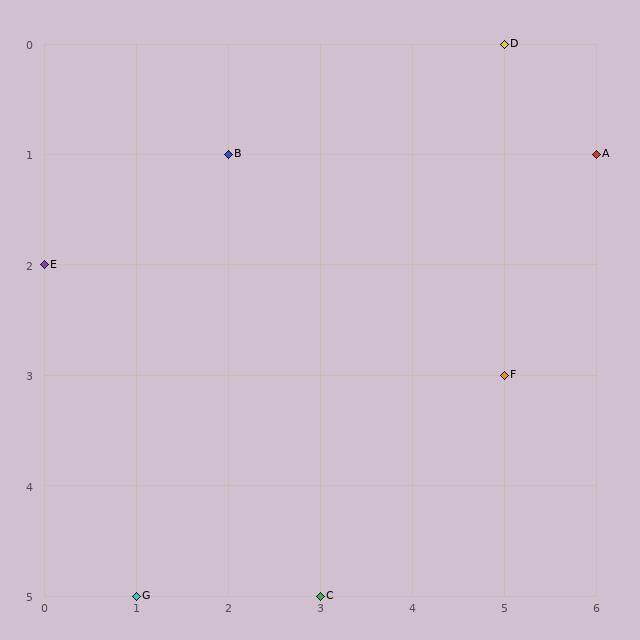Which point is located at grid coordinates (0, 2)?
Point E is at (0, 2).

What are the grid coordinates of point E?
Point E is at grid coordinates (0, 2).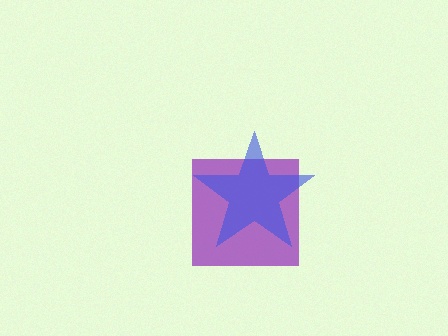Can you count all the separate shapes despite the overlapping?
Yes, there are 2 separate shapes.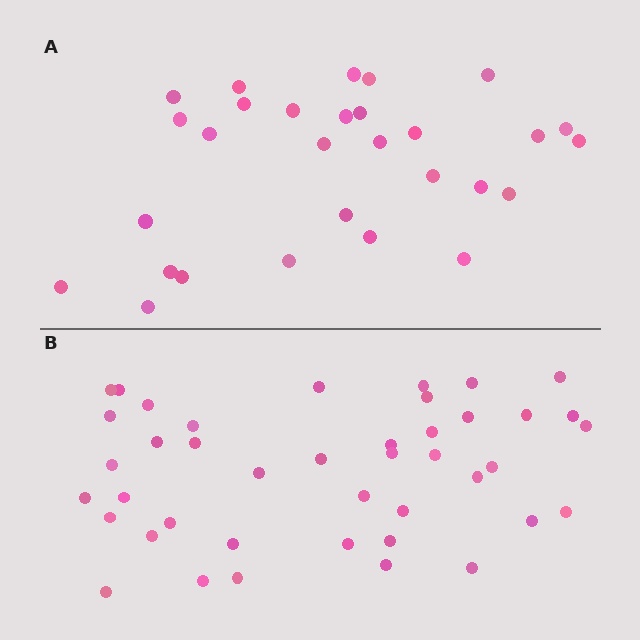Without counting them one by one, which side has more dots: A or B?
Region B (the bottom region) has more dots.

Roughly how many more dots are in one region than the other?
Region B has approximately 15 more dots than region A.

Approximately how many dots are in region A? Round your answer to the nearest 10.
About 30 dots. (The exact count is 29, which rounds to 30.)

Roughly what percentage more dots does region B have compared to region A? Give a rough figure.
About 45% more.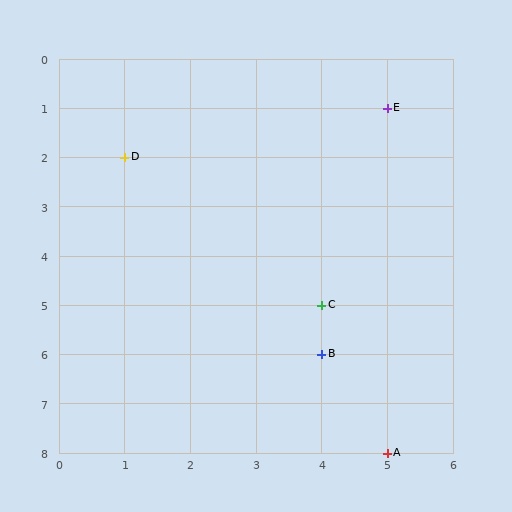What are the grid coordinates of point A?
Point A is at grid coordinates (5, 8).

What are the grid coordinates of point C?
Point C is at grid coordinates (4, 5).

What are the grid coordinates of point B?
Point B is at grid coordinates (4, 6).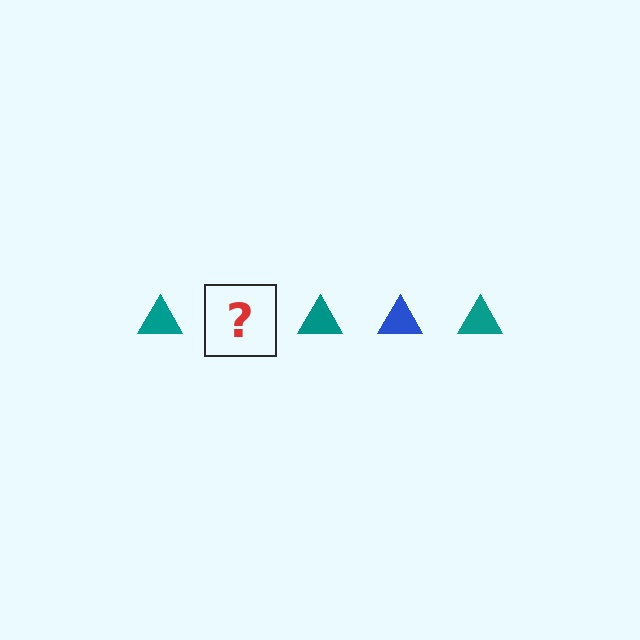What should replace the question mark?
The question mark should be replaced with a blue triangle.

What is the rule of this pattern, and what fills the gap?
The rule is that the pattern cycles through teal, blue triangles. The gap should be filled with a blue triangle.